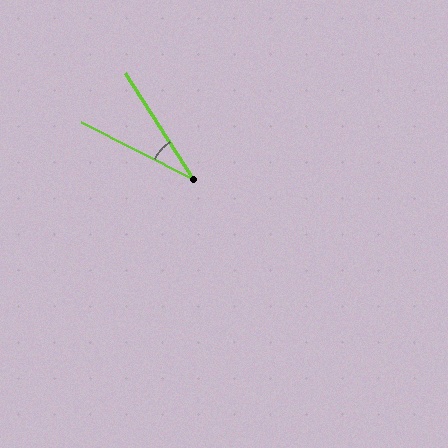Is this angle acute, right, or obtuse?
It is acute.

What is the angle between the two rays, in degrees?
Approximately 31 degrees.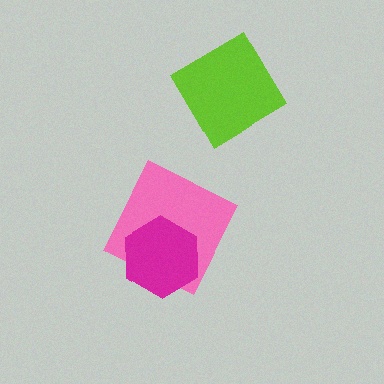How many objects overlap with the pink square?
1 object overlaps with the pink square.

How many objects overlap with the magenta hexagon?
1 object overlaps with the magenta hexagon.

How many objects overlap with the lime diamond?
0 objects overlap with the lime diamond.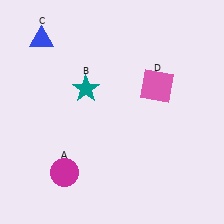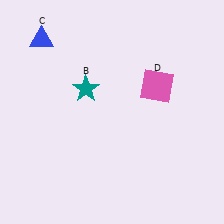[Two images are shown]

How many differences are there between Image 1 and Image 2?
There is 1 difference between the two images.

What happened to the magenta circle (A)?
The magenta circle (A) was removed in Image 2. It was in the bottom-left area of Image 1.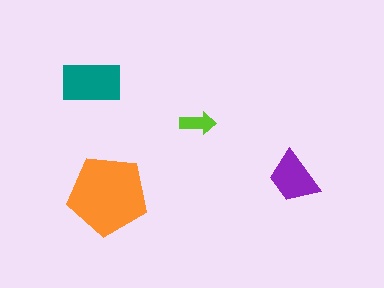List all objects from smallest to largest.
The lime arrow, the purple trapezoid, the teal rectangle, the orange pentagon.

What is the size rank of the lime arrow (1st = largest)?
4th.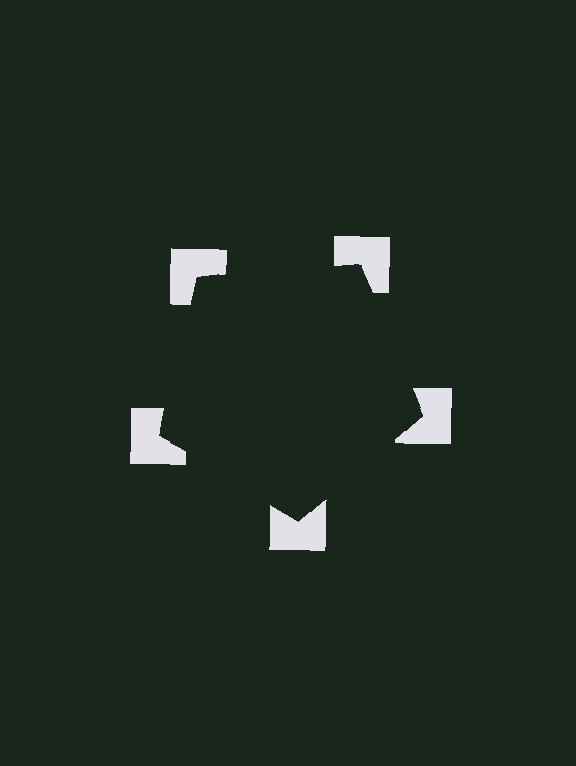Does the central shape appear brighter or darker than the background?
It typically appears slightly darker than the background, even though no actual brightness change is drawn.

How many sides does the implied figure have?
5 sides.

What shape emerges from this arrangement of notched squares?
An illusory pentagon — its edges are inferred from the aligned wedge cuts in the notched squares, not physically drawn.